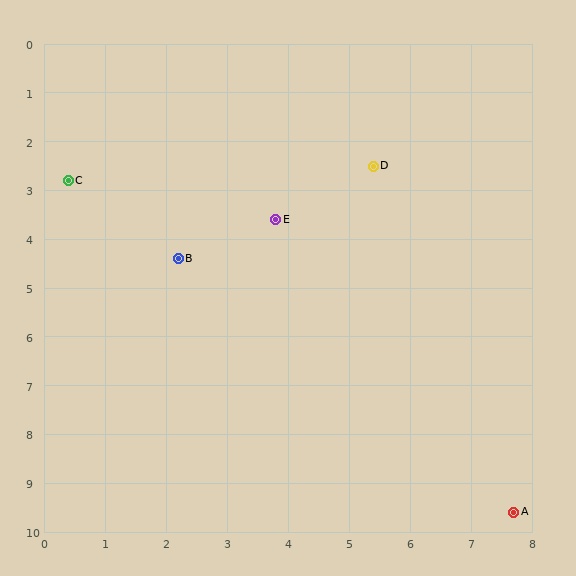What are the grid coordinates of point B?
Point B is at approximately (2.2, 4.4).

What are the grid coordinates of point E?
Point E is at approximately (3.8, 3.6).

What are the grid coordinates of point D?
Point D is at approximately (5.4, 2.5).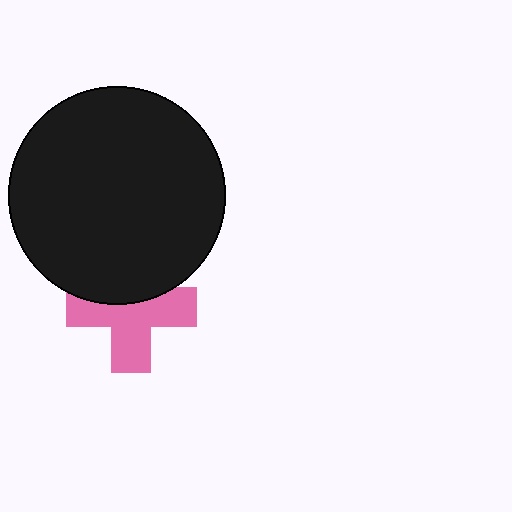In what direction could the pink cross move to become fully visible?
The pink cross could move down. That would shift it out from behind the black circle entirely.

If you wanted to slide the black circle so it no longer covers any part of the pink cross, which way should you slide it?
Slide it up — that is the most direct way to separate the two shapes.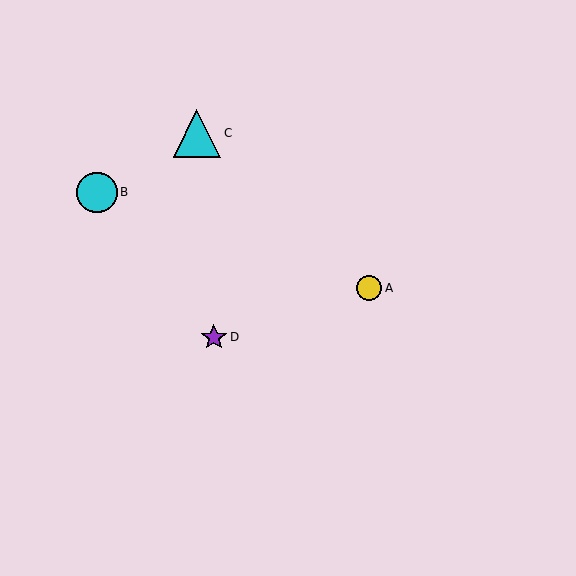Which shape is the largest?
The cyan triangle (labeled C) is the largest.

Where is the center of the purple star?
The center of the purple star is at (214, 337).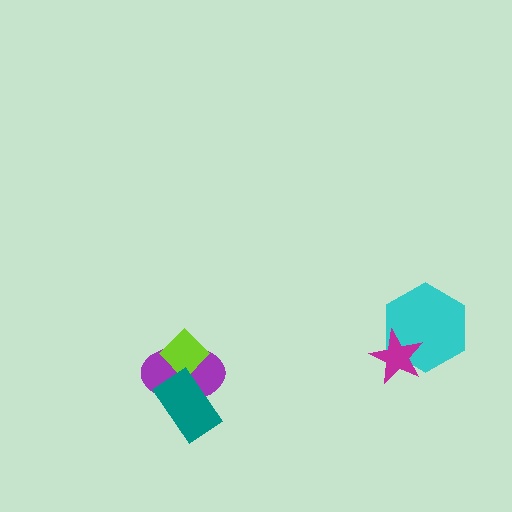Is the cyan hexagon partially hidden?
Yes, it is partially covered by another shape.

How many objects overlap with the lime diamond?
2 objects overlap with the lime diamond.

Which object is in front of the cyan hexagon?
The magenta star is in front of the cyan hexagon.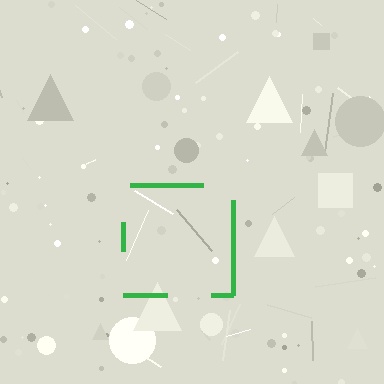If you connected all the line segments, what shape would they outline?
They would outline a square.